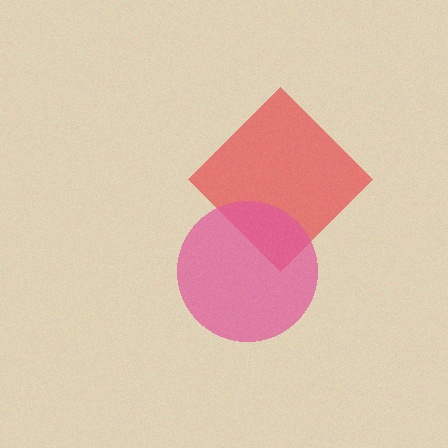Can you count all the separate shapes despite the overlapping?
Yes, there are 2 separate shapes.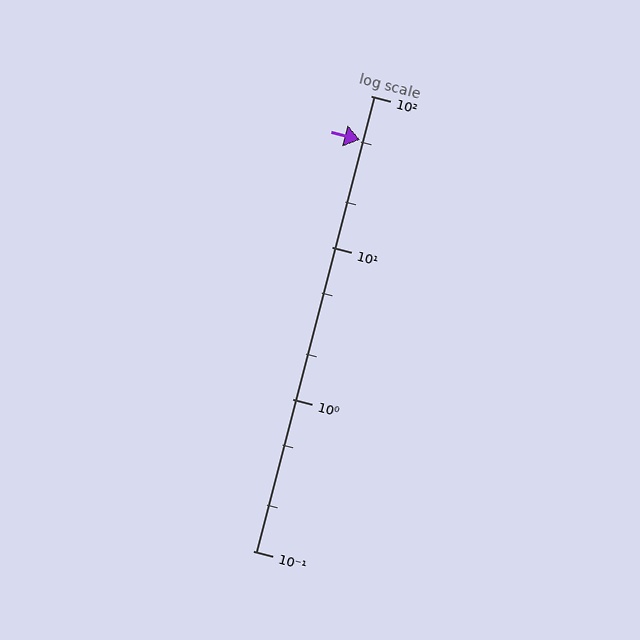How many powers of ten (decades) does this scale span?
The scale spans 3 decades, from 0.1 to 100.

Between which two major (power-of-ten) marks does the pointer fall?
The pointer is between 10 and 100.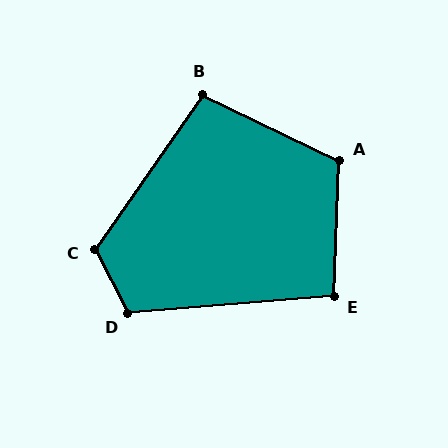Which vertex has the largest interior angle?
C, at approximately 118 degrees.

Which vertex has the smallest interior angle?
E, at approximately 97 degrees.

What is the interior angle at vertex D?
Approximately 112 degrees (obtuse).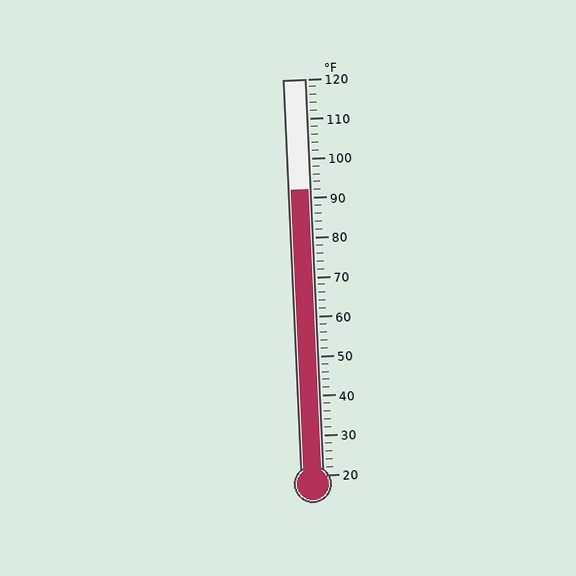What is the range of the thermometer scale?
The thermometer scale ranges from 20°F to 120°F.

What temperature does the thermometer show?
The thermometer shows approximately 92°F.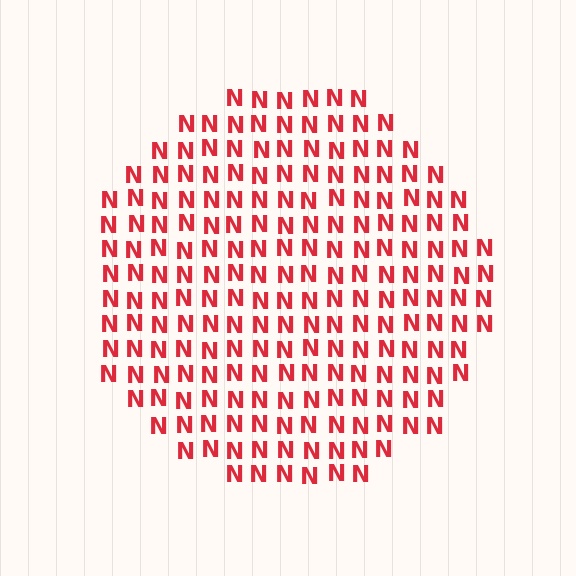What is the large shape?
The large shape is a circle.